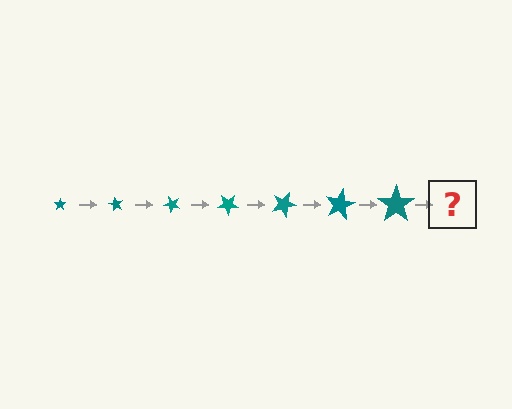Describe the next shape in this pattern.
It should be a star, larger than the previous one and rotated 420 degrees from the start.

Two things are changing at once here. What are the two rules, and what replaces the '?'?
The two rules are that the star grows larger each step and it rotates 60 degrees each step. The '?' should be a star, larger than the previous one and rotated 420 degrees from the start.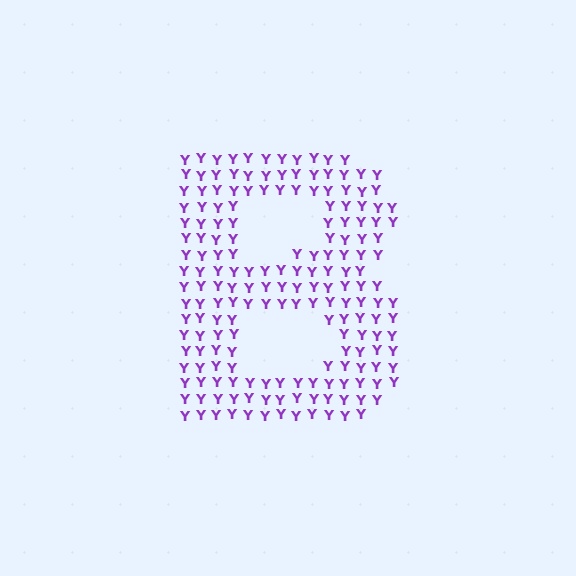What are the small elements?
The small elements are letter Y's.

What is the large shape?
The large shape is the letter B.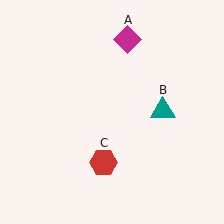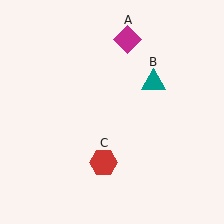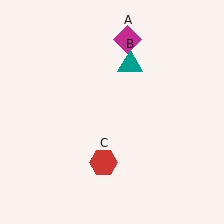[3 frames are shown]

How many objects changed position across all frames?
1 object changed position: teal triangle (object B).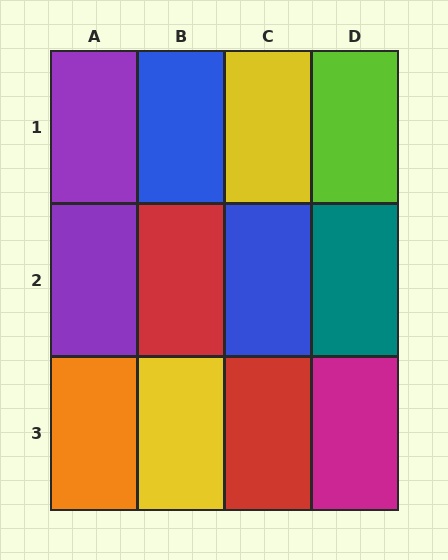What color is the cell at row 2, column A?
Purple.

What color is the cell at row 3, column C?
Red.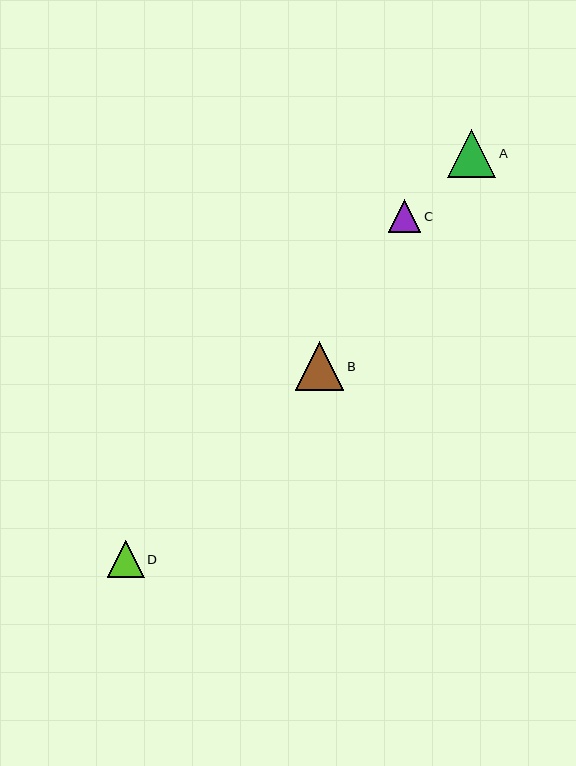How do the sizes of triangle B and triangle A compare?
Triangle B and triangle A are approximately the same size.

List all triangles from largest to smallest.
From largest to smallest: B, A, D, C.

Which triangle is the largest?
Triangle B is the largest with a size of approximately 49 pixels.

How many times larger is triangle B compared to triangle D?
Triangle B is approximately 1.3 times the size of triangle D.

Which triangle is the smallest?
Triangle C is the smallest with a size of approximately 32 pixels.